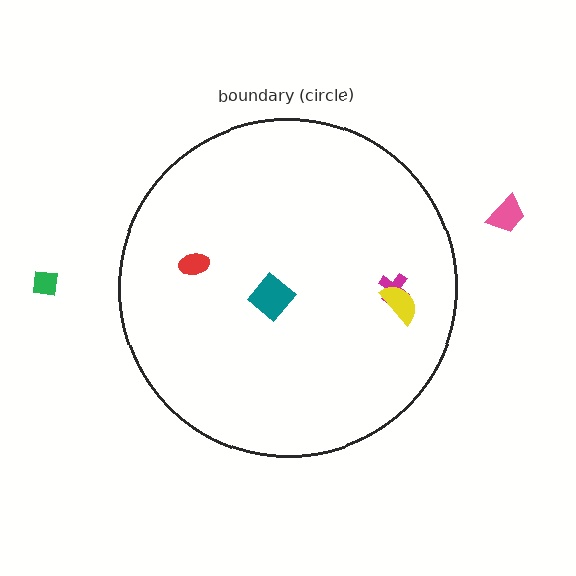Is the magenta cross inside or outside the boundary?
Inside.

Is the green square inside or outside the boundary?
Outside.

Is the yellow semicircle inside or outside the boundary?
Inside.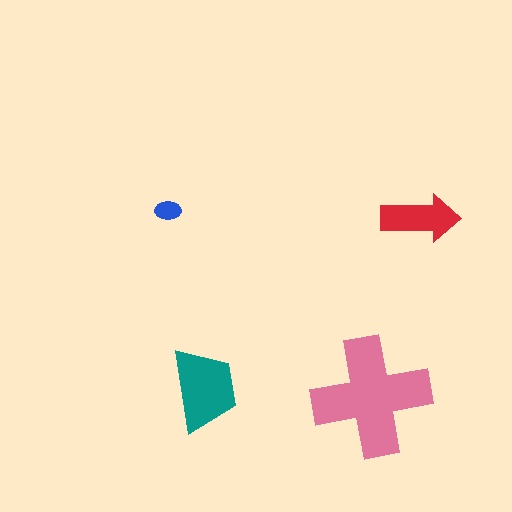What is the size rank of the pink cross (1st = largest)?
1st.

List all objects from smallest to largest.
The blue ellipse, the red arrow, the teal trapezoid, the pink cross.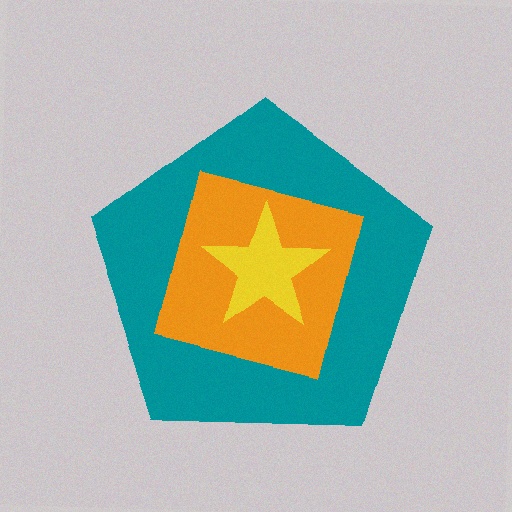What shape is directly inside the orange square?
The yellow star.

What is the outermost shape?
The teal pentagon.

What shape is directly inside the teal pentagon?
The orange square.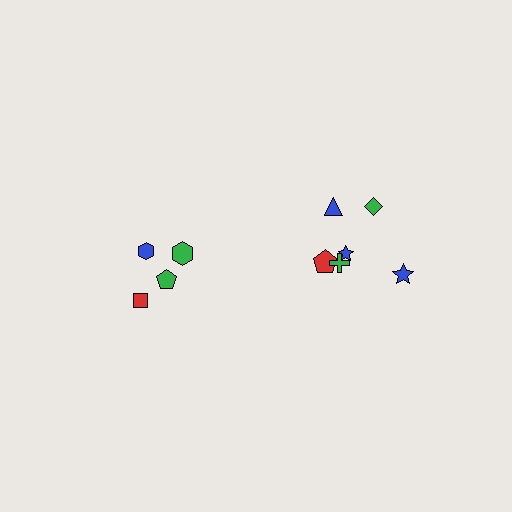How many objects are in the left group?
There are 4 objects.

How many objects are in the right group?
There are 6 objects.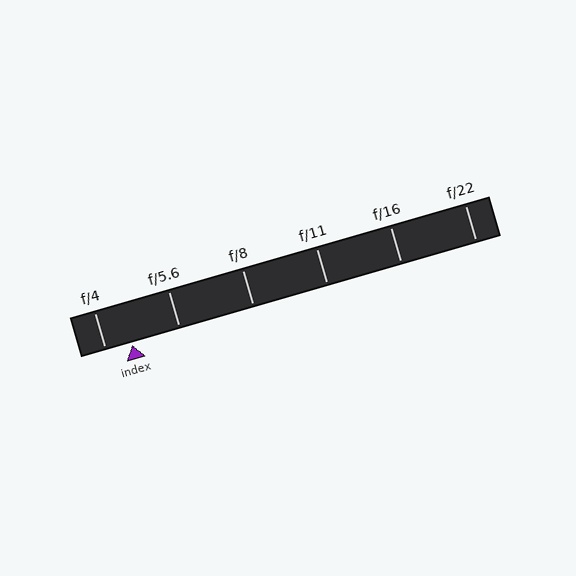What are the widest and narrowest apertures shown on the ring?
The widest aperture shown is f/4 and the narrowest is f/22.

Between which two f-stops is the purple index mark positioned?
The index mark is between f/4 and f/5.6.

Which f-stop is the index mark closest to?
The index mark is closest to f/4.